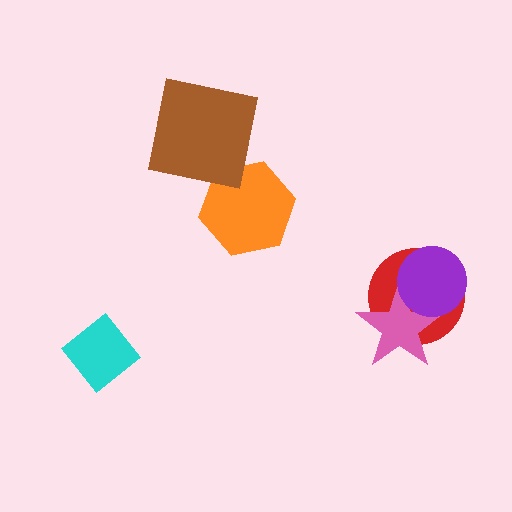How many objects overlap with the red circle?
2 objects overlap with the red circle.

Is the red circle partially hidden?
Yes, it is partially covered by another shape.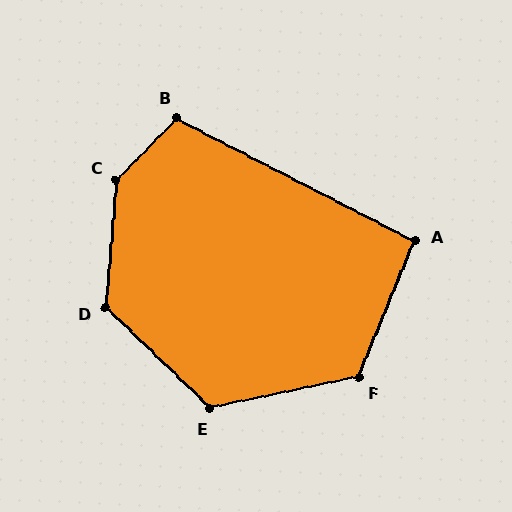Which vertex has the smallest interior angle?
A, at approximately 95 degrees.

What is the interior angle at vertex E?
Approximately 124 degrees (obtuse).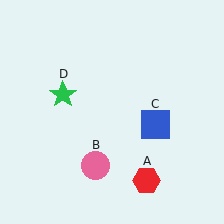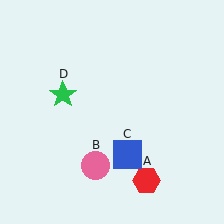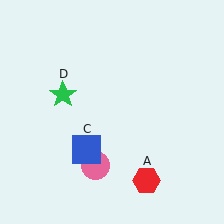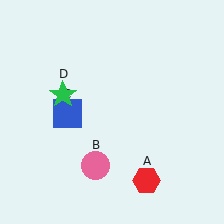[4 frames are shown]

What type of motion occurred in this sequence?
The blue square (object C) rotated clockwise around the center of the scene.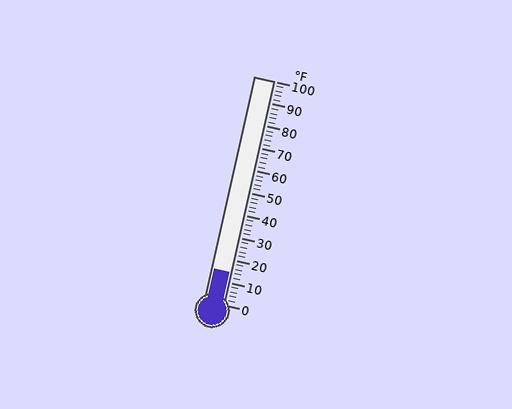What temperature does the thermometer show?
The thermometer shows approximately 14°F.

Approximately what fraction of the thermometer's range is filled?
The thermometer is filled to approximately 15% of its range.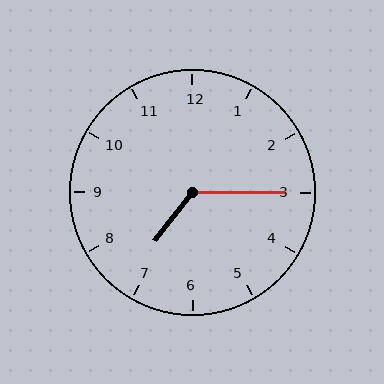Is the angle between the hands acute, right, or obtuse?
It is obtuse.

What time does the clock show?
7:15.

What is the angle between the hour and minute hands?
Approximately 128 degrees.